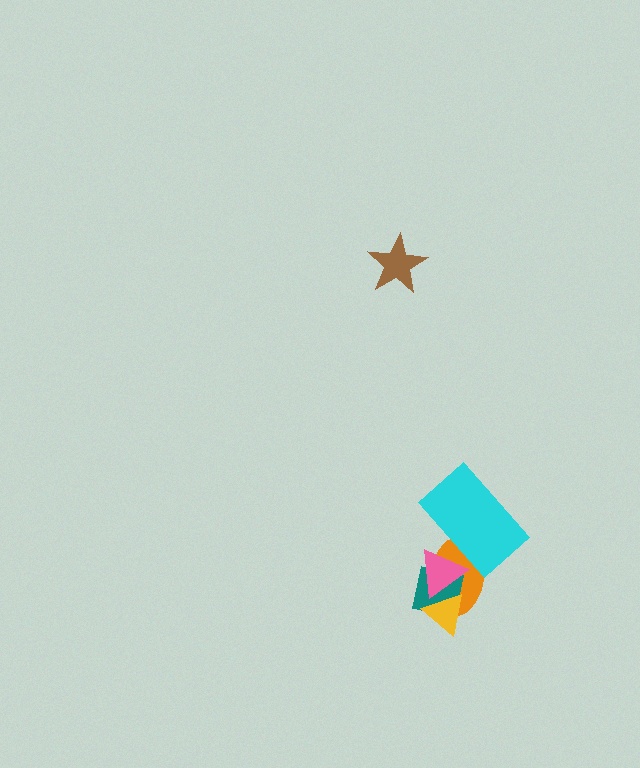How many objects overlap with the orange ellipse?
4 objects overlap with the orange ellipse.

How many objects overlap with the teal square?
3 objects overlap with the teal square.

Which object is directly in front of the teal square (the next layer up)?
The yellow triangle is directly in front of the teal square.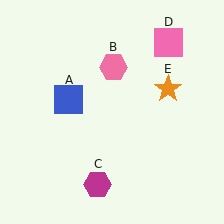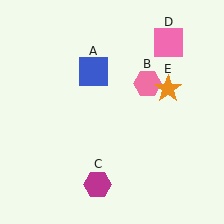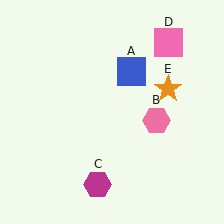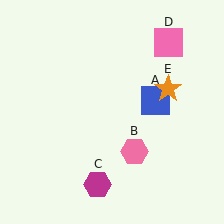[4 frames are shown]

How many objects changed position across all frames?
2 objects changed position: blue square (object A), pink hexagon (object B).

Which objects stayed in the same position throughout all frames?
Magenta hexagon (object C) and pink square (object D) and orange star (object E) remained stationary.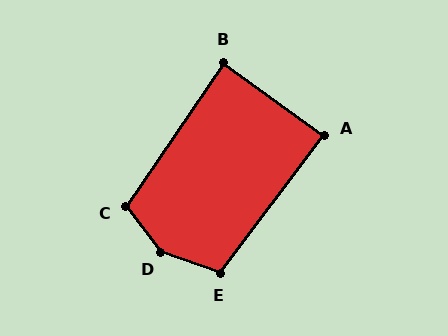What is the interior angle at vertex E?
Approximately 108 degrees (obtuse).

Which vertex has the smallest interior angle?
B, at approximately 88 degrees.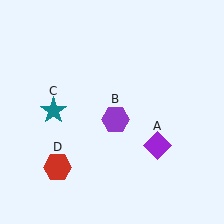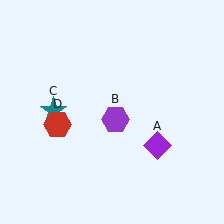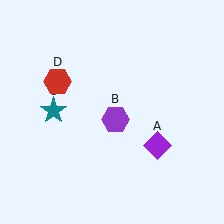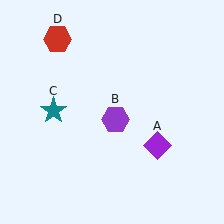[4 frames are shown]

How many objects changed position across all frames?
1 object changed position: red hexagon (object D).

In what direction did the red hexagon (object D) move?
The red hexagon (object D) moved up.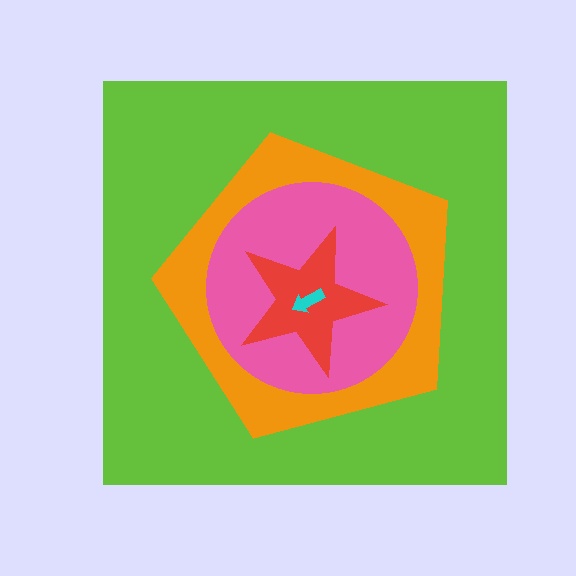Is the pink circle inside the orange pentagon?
Yes.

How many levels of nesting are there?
5.